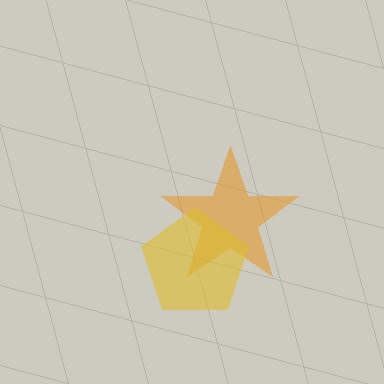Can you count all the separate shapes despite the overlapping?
Yes, there are 2 separate shapes.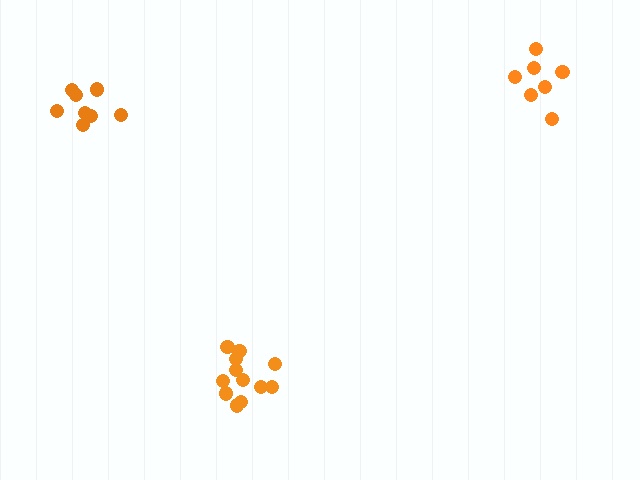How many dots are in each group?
Group 1: 7 dots, Group 2: 8 dots, Group 3: 12 dots (27 total).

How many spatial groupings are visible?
There are 3 spatial groupings.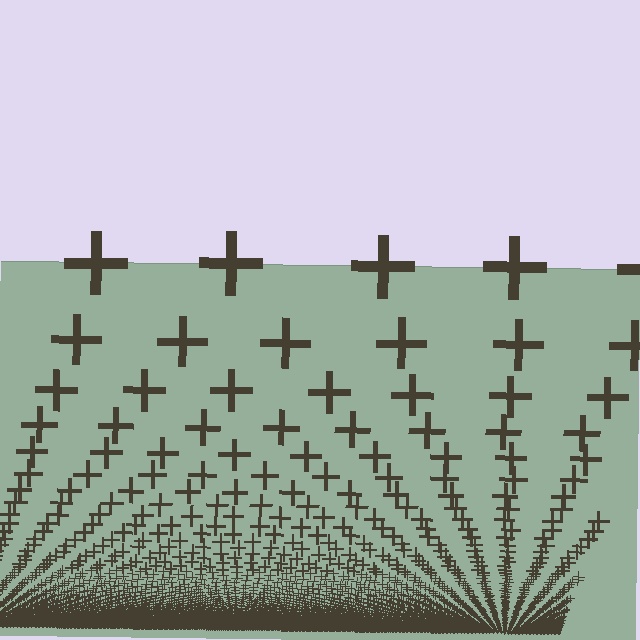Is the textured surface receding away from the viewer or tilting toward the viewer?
The surface appears to tilt toward the viewer. Texture elements get larger and sparser toward the top.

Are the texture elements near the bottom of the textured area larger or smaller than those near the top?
Smaller. The gradient is inverted — elements near the bottom are smaller and denser.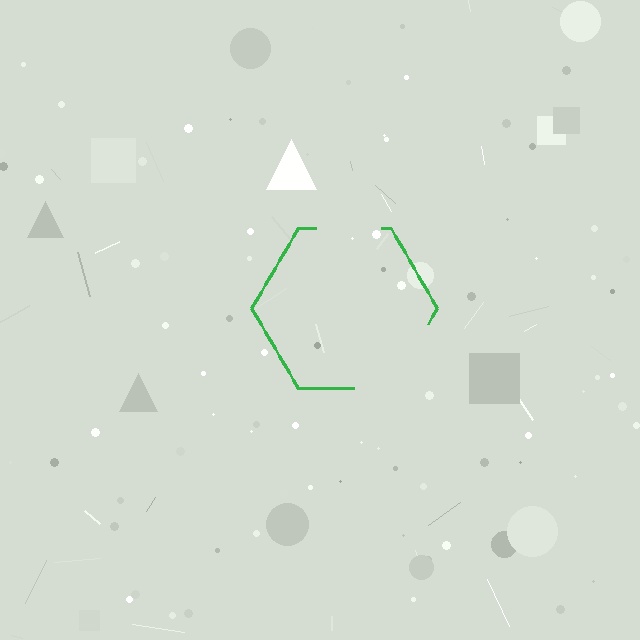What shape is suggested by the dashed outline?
The dashed outline suggests a hexagon.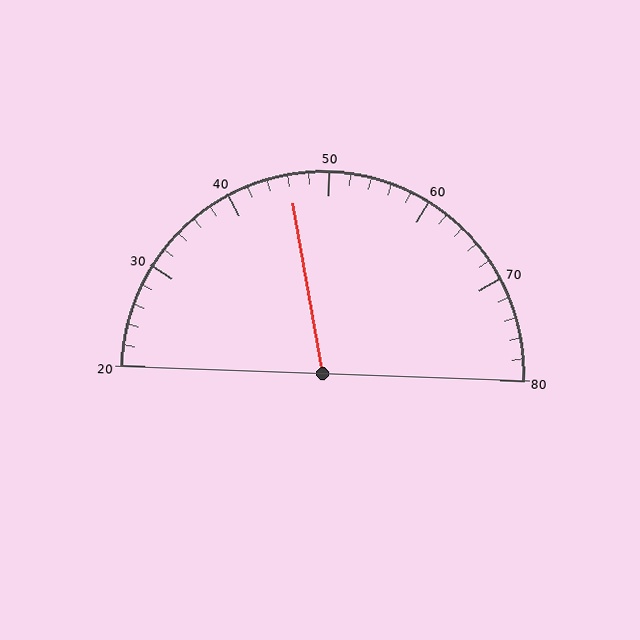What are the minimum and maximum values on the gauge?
The gauge ranges from 20 to 80.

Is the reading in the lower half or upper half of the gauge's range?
The reading is in the lower half of the range (20 to 80).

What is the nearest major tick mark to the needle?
The nearest major tick mark is 50.